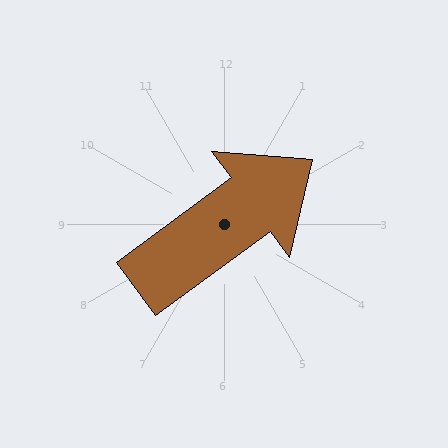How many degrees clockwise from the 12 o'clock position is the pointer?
Approximately 54 degrees.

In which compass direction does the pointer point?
Northeast.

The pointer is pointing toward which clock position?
Roughly 2 o'clock.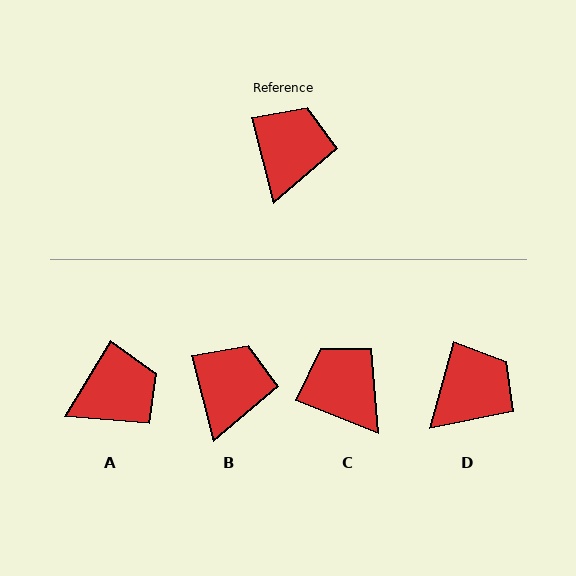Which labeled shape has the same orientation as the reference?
B.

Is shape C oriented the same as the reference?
No, it is off by about 54 degrees.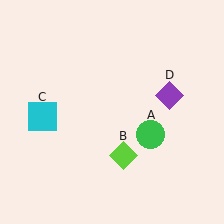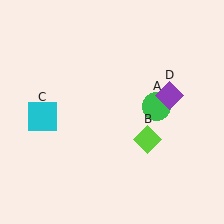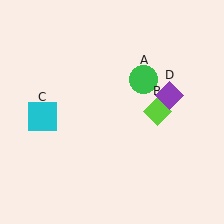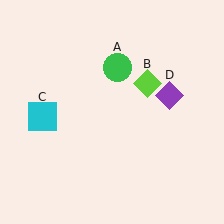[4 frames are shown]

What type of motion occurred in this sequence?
The green circle (object A), lime diamond (object B) rotated counterclockwise around the center of the scene.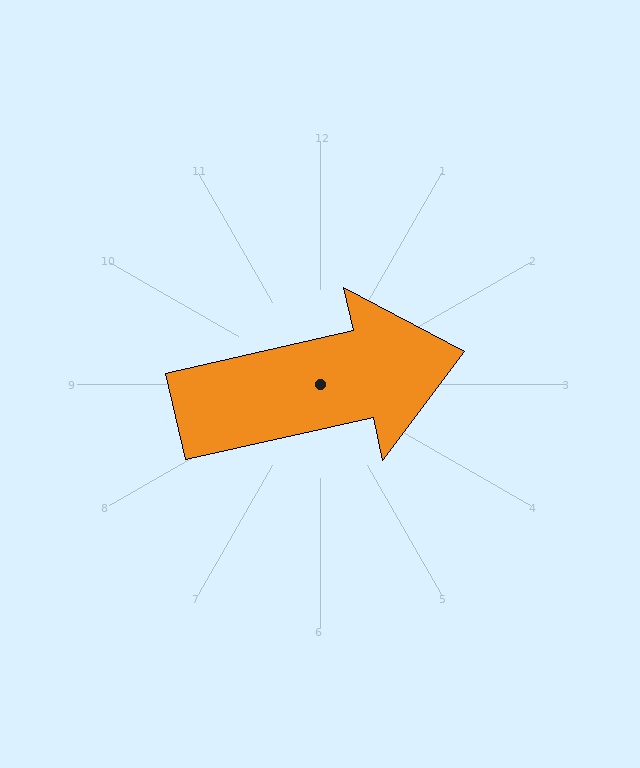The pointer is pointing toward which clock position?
Roughly 3 o'clock.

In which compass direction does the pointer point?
East.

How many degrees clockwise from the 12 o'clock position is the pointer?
Approximately 77 degrees.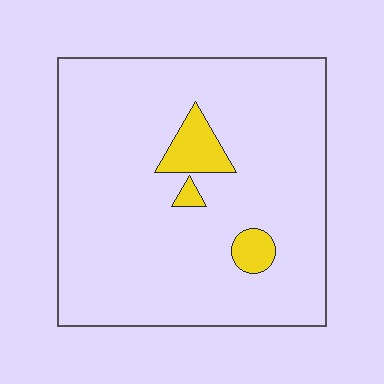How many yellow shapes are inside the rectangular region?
3.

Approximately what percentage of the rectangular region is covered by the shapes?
Approximately 5%.